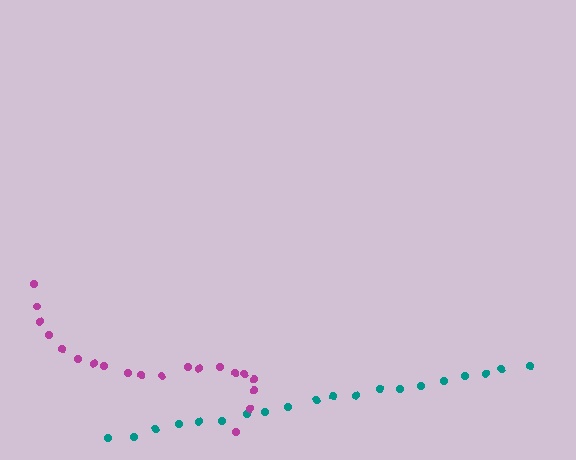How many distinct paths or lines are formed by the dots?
There are 2 distinct paths.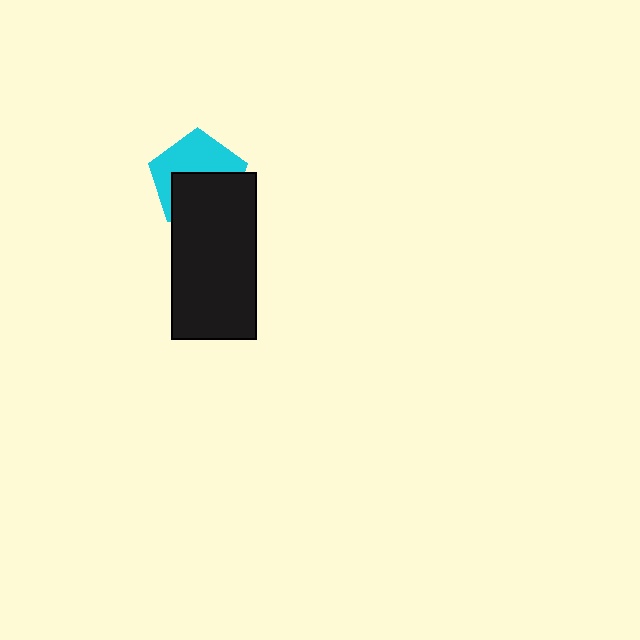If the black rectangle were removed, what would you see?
You would see the complete cyan pentagon.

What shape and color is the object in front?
The object in front is a black rectangle.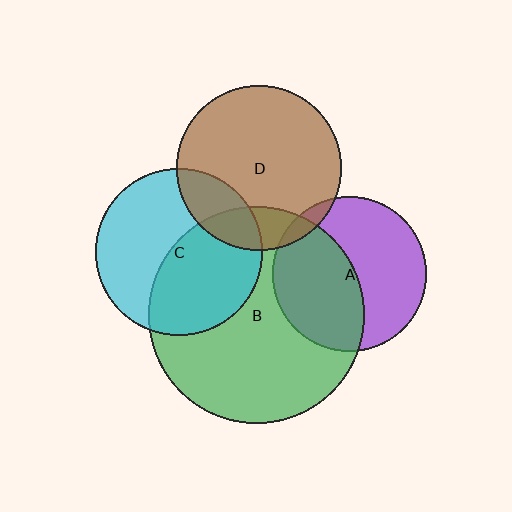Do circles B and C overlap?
Yes.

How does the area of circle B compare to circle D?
Approximately 1.7 times.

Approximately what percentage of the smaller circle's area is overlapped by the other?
Approximately 50%.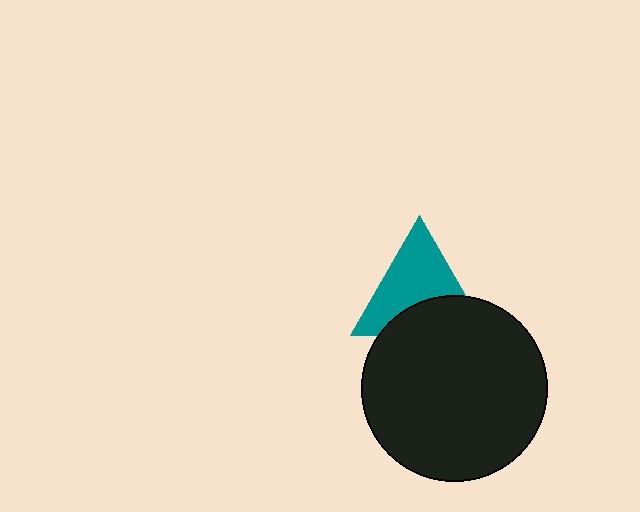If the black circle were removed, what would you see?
You would see the complete teal triangle.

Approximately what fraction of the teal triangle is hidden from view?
Roughly 37% of the teal triangle is hidden behind the black circle.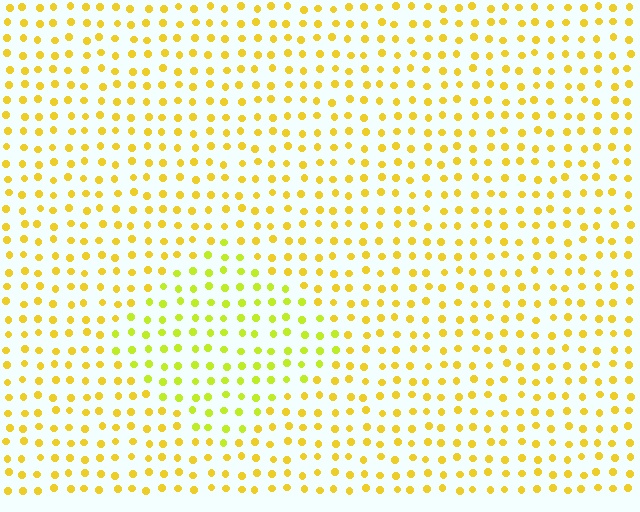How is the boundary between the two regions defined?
The boundary is defined purely by a slight shift in hue (about 24 degrees). Spacing, size, and orientation are identical on both sides.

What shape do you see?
I see a diamond.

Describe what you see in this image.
The image is filled with small yellow elements in a uniform arrangement. A diamond-shaped region is visible where the elements are tinted to a slightly different hue, forming a subtle color boundary.